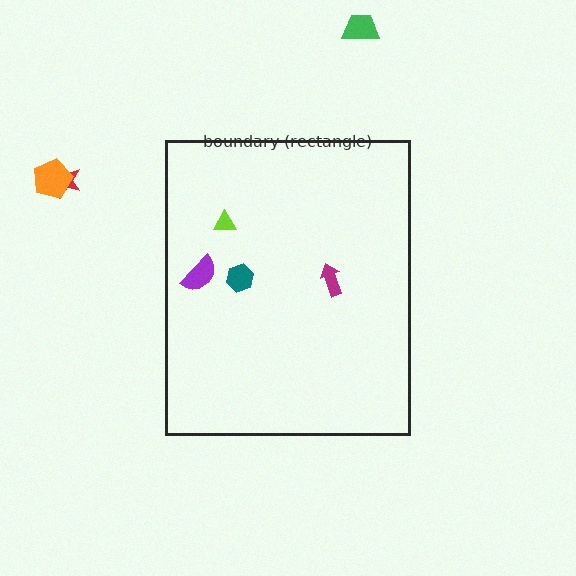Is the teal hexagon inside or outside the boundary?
Inside.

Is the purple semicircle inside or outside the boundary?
Inside.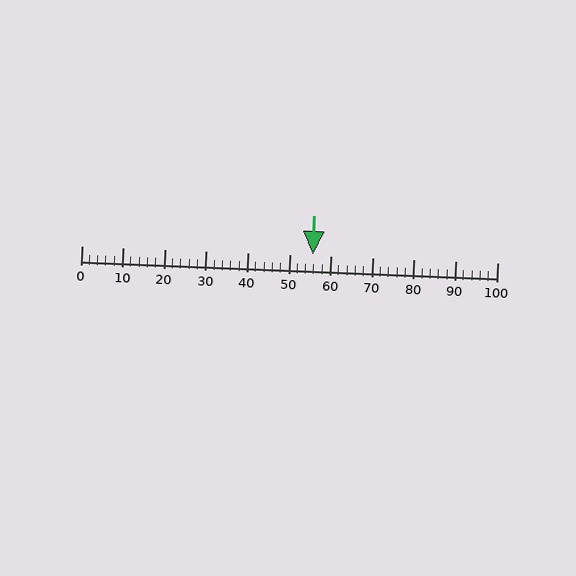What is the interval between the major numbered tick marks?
The major tick marks are spaced 10 units apart.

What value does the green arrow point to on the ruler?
The green arrow points to approximately 56.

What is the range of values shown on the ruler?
The ruler shows values from 0 to 100.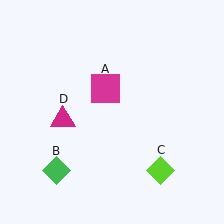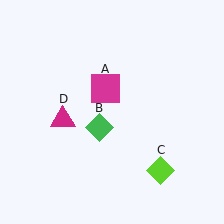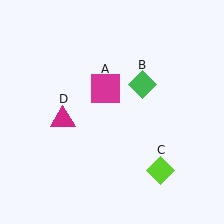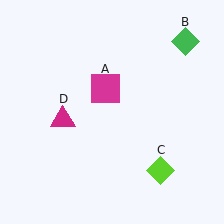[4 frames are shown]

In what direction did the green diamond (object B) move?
The green diamond (object B) moved up and to the right.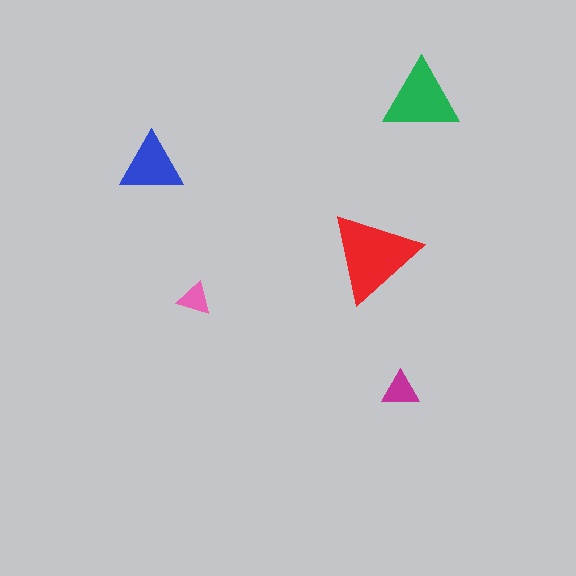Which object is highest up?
The green triangle is topmost.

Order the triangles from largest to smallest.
the red one, the green one, the blue one, the magenta one, the pink one.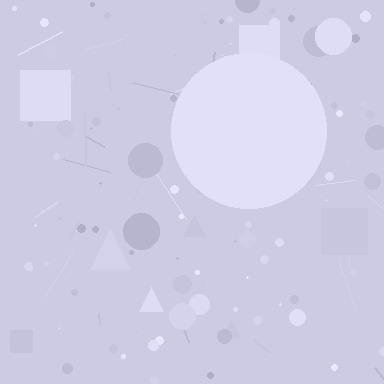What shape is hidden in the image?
A circle is hidden in the image.